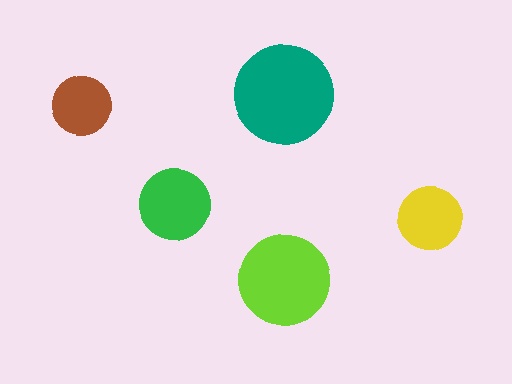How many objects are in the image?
There are 5 objects in the image.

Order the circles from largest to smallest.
the teal one, the lime one, the green one, the yellow one, the brown one.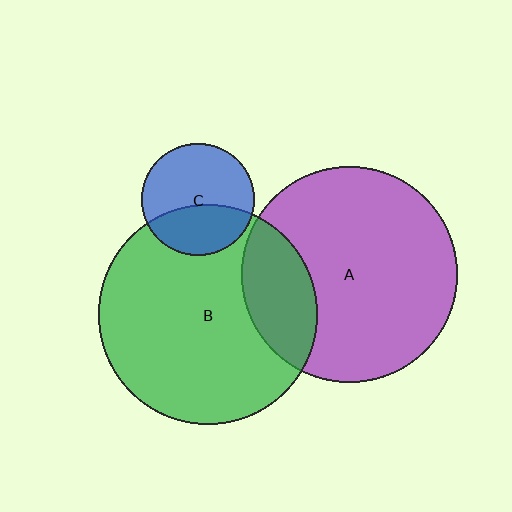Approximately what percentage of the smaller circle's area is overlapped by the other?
Approximately 40%.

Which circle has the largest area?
Circle B (green).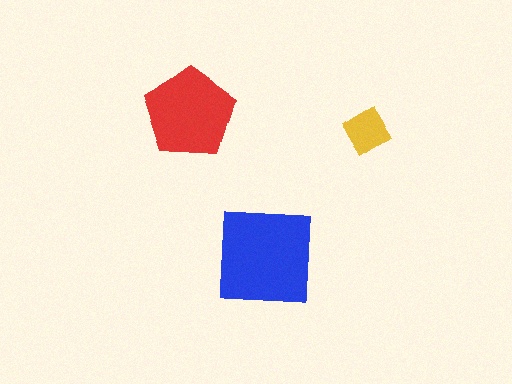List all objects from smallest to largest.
The yellow diamond, the red pentagon, the blue square.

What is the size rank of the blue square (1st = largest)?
1st.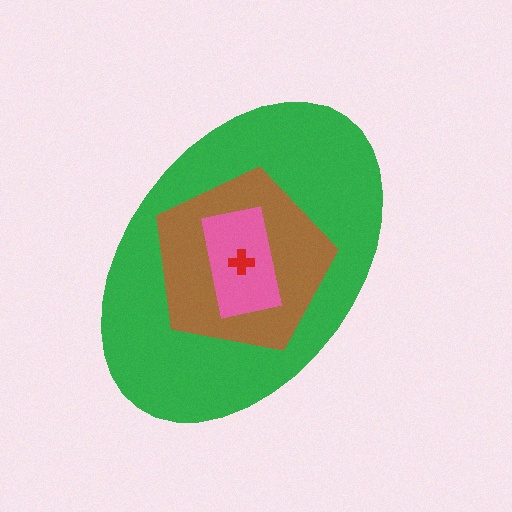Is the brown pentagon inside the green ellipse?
Yes.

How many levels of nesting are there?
4.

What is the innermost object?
The red cross.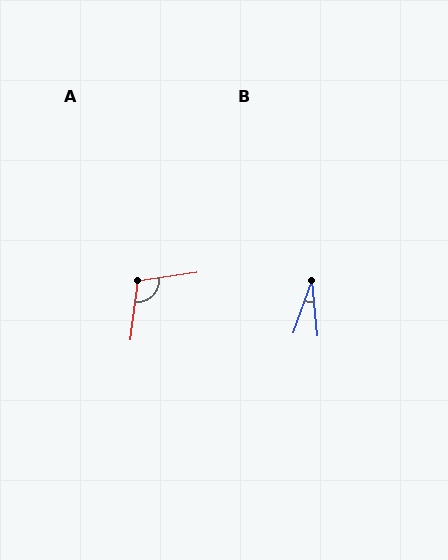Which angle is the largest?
A, at approximately 105 degrees.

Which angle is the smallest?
B, at approximately 25 degrees.